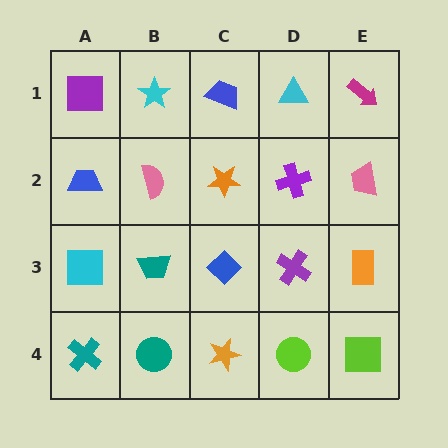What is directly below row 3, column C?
An orange star.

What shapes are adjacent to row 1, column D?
A purple cross (row 2, column D), a blue trapezoid (row 1, column C), a magenta arrow (row 1, column E).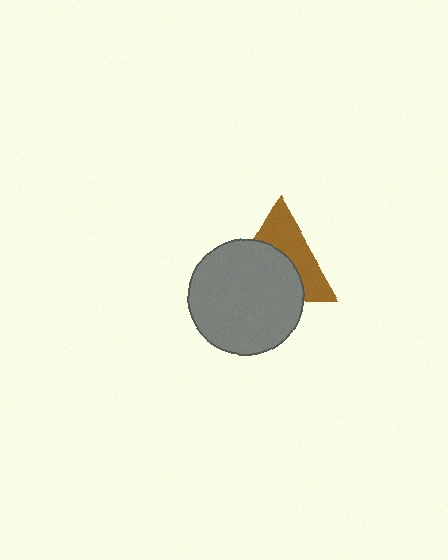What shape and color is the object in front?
The object in front is a gray circle.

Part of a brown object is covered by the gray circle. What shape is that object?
It is a triangle.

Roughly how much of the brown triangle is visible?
A small part of it is visible (roughly 45%).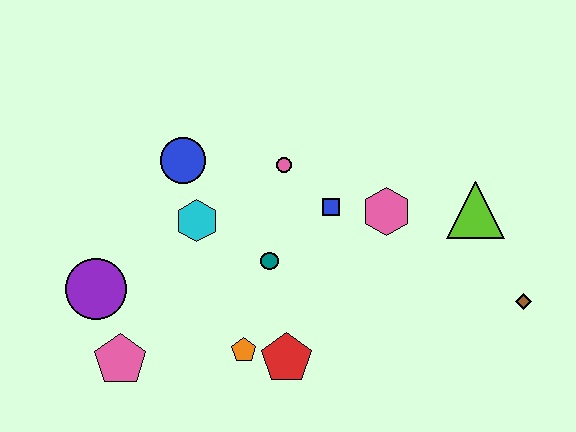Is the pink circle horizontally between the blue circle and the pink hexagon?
Yes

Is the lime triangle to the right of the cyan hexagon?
Yes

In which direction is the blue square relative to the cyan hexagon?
The blue square is to the right of the cyan hexagon.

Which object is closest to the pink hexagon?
The blue square is closest to the pink hexagon.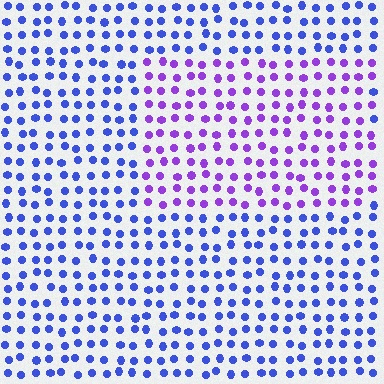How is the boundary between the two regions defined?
The boundary is defined purely by a slight shift in hue (about 43 degrees). Spacing, size, and orientation are identical on both sides.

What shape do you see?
I see a rectangle.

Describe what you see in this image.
The image is filled with small blue elements in a uniform arrangement. A rectangle-shaped region is visible where the elements are tinted to a slightly different hue, forming a subtle color boundary.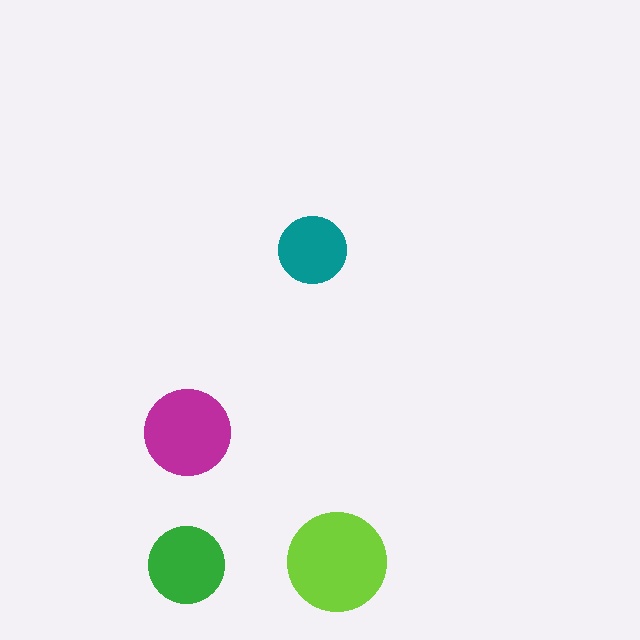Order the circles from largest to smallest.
the lime one, the magenta one, the green one, the teal one.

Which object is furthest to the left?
The green circle is leftmost.